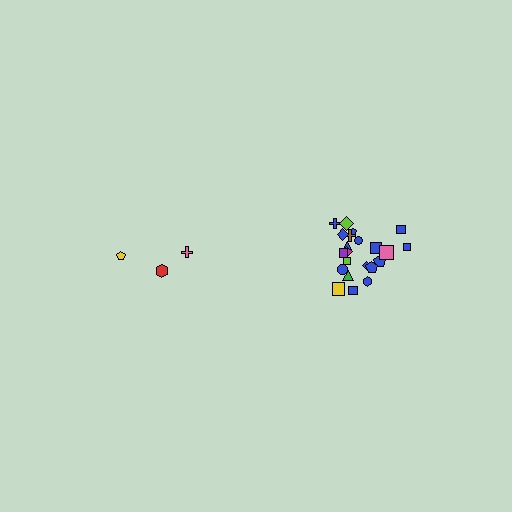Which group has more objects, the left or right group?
The right group.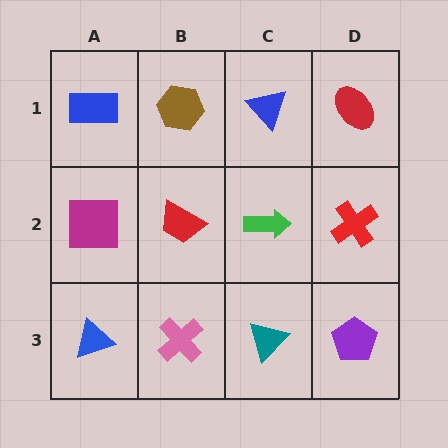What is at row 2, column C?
A green arrow.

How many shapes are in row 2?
4 shapes.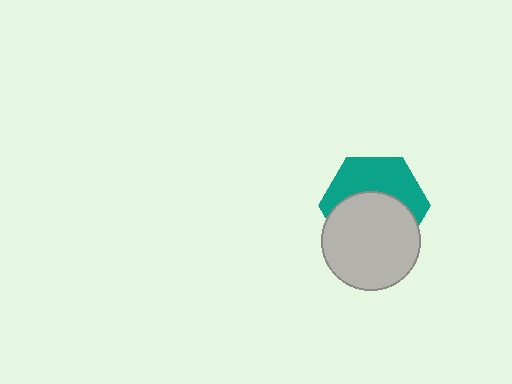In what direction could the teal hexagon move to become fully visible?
The teal hexagon could move up. That would shift it out from behind the light gray circle entirely.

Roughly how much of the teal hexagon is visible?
About half of it is visible (roughly 46%).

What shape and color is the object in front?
The object in front is a light gray circle.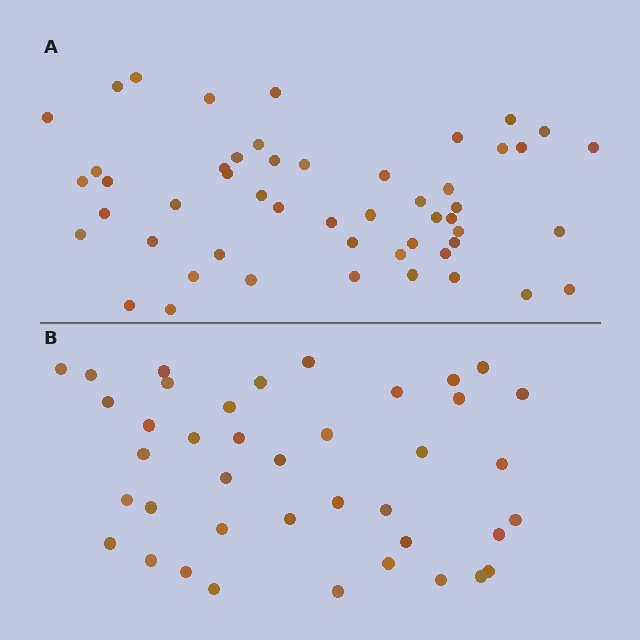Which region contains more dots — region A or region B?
Region A (the top region) has more dots.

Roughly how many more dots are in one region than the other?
Region A has roughly 12 or so more dots than region B.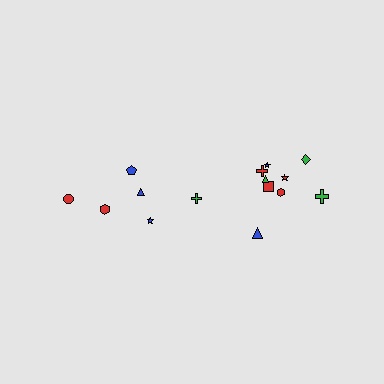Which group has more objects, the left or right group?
The right group.